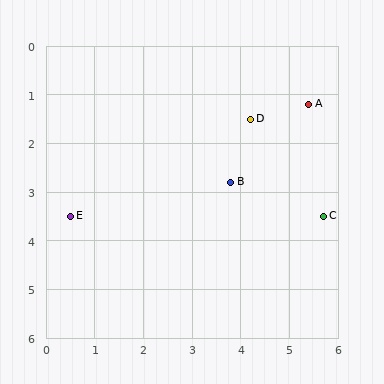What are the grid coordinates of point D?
Point D is at approximately (4.2, 1.5).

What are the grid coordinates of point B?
Point B is at approximately (3.8, 2.8).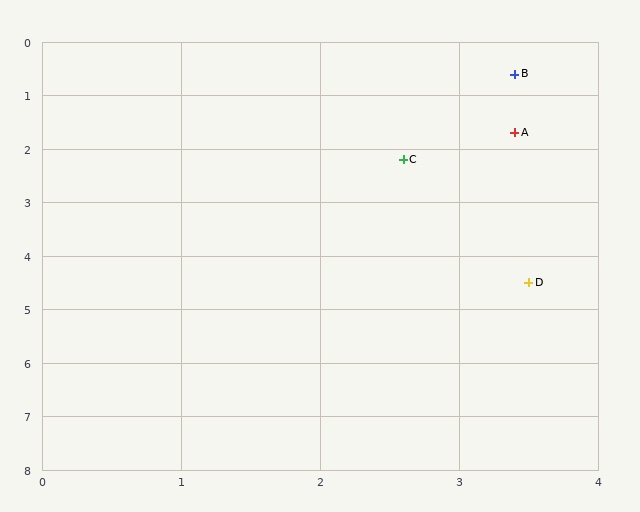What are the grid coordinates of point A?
Point A is at approximately (3.4, 1.7).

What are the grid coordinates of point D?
Point D is at approximately (3.5, 4.5).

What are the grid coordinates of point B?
Point B is at approximately (3.4, 0.6).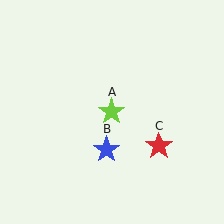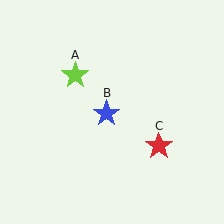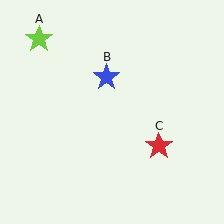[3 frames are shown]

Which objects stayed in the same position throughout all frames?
Red star (object C) remained stationary.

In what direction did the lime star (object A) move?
The lime star (object A) moved up and to the left.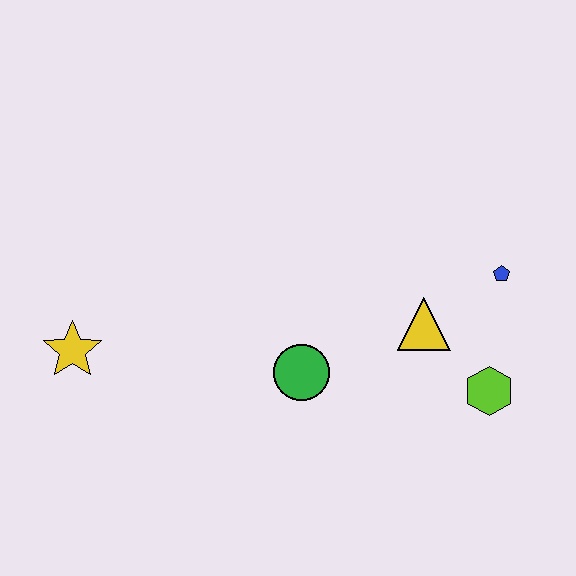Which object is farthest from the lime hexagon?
The yellow star is farthest from the lime hexagon.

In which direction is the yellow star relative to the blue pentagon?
The yellow star is to the left of the blue pentagon.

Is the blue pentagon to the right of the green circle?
Yes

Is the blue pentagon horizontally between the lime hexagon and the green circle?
No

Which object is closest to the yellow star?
The green circle is closest to the yellow star.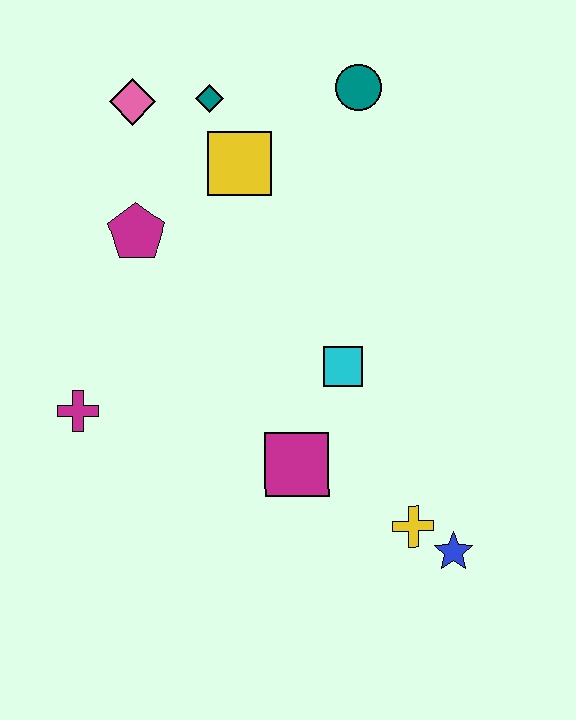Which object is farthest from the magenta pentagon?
The blue star is farthest from the magenta pentagon.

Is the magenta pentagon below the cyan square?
No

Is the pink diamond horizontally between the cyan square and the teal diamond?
No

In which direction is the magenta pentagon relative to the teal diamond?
The magenta pentagon is below the teal diamond.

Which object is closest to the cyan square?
The magenta square is closest to the cyan square.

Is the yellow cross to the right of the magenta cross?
Yes